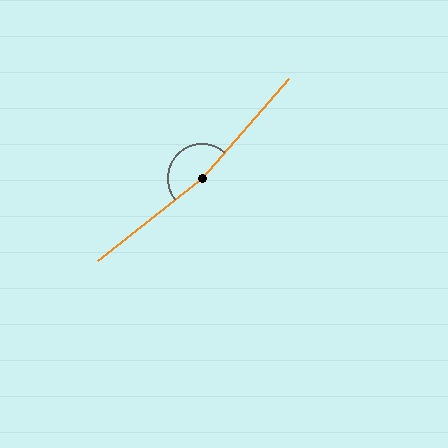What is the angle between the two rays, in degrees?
Approximately 169 degrees.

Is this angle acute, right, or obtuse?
It is obtuse.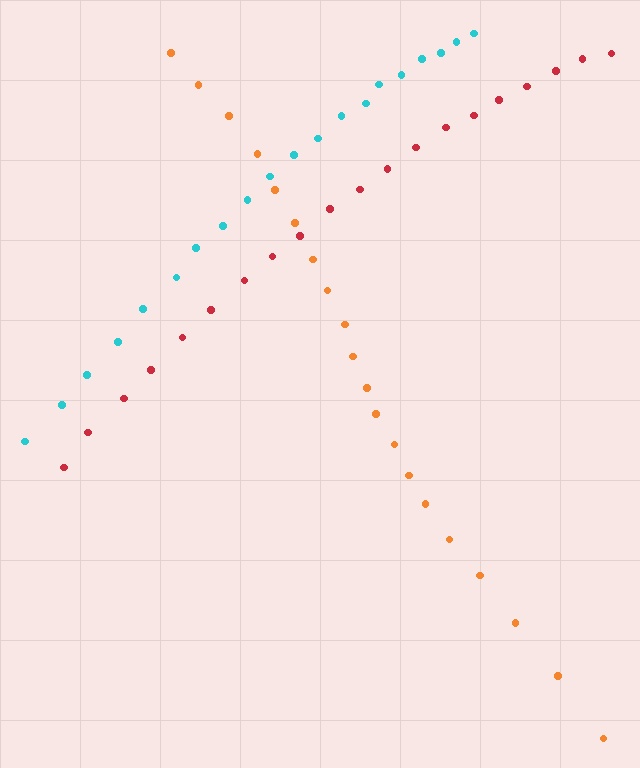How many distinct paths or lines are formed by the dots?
There are 3 distinct paths.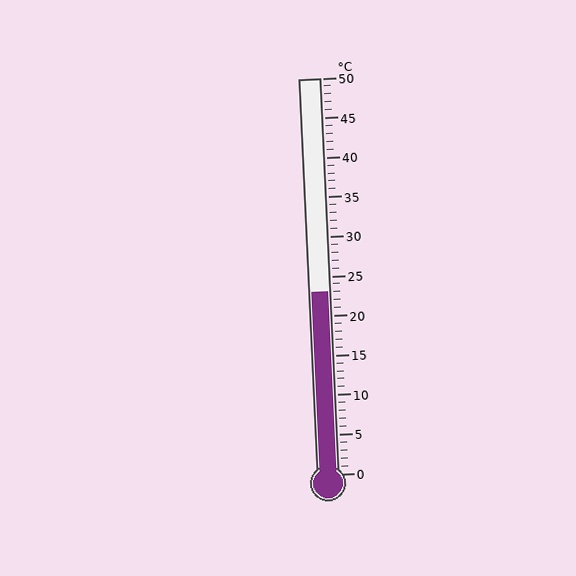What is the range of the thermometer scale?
The thermometer scale ranges from 0°C to 50°C.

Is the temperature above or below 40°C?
The temperature is below 40°C.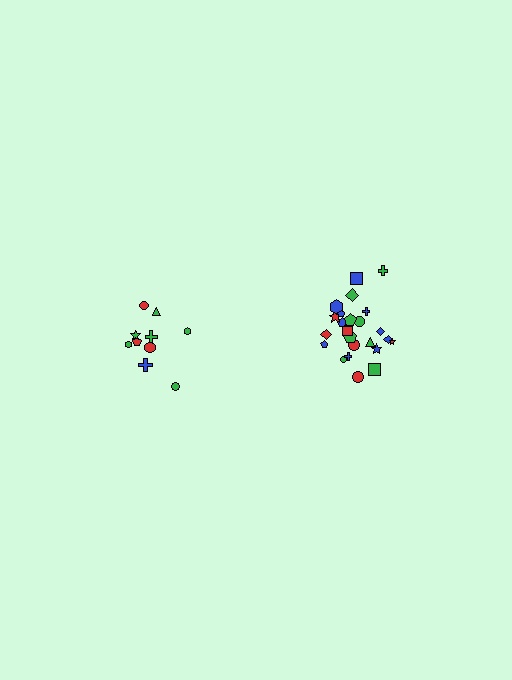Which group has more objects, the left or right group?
The right group.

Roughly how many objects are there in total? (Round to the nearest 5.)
Roughly 35 objects in total.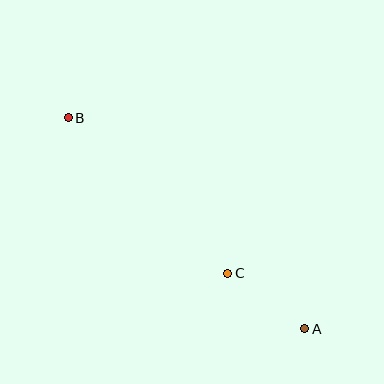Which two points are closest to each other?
Points A and C are closest to each other.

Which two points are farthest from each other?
Points A and B are farthest from each other.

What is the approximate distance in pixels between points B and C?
The distance between B and C is approximately 223 pixels.